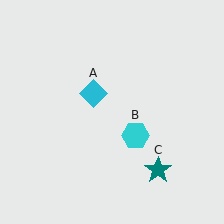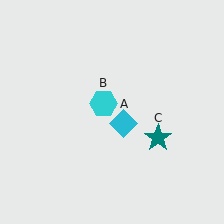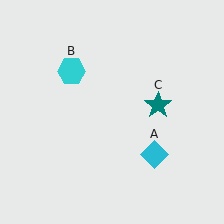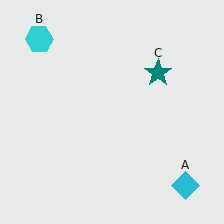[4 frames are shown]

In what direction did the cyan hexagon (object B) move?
The cyan hexagon (object B) moved up and to the left.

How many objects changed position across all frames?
3 objects changed position: cyan diamond (object A), cyan hexagon (object B), teal star (object C).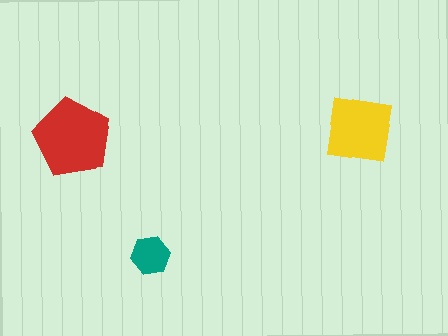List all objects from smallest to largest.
The teal hexagon, the yellow square, the red pentagon.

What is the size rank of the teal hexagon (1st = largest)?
3rd.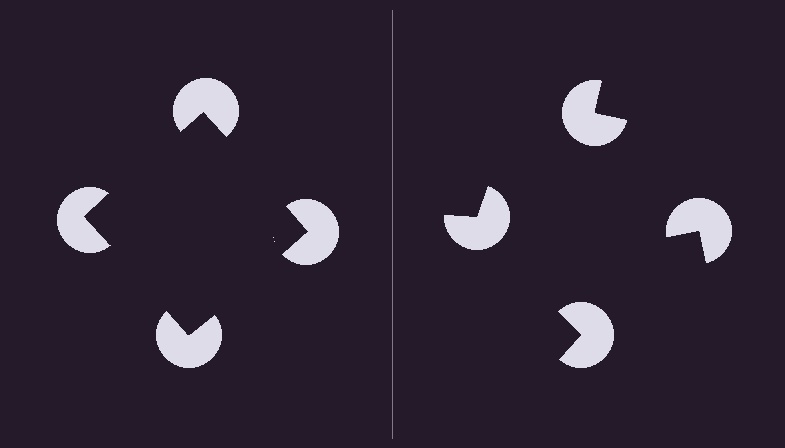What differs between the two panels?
The pac-man discs are positioned identically on both sides; only the wedge orientations differ. On the left they align to a square; on the right they are misaligned.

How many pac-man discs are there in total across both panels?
8 — 4 on each side.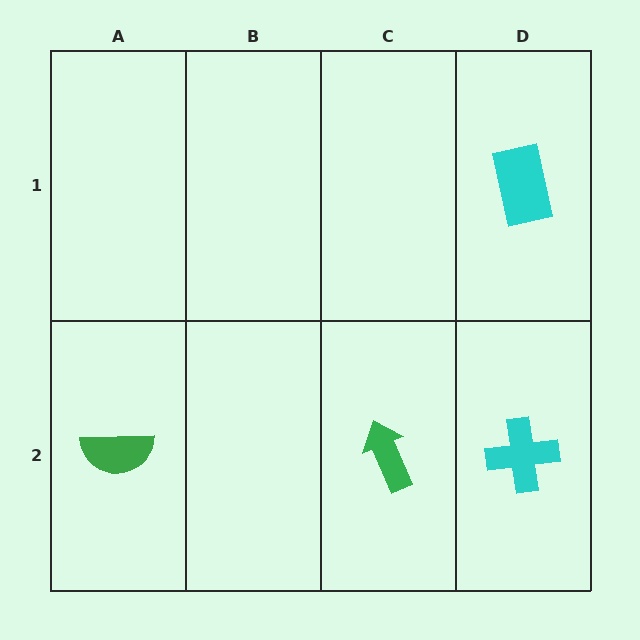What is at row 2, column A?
A green semicircle.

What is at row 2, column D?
A cyan cross.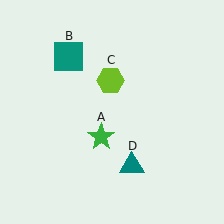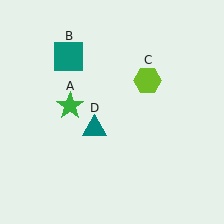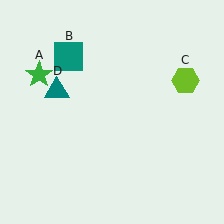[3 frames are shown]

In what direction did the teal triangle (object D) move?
The teal triangle (object D) moved up and to the left.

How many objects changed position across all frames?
3 objects changed position: green star (object A), lime hexagon (object C), teal triangle (object D).